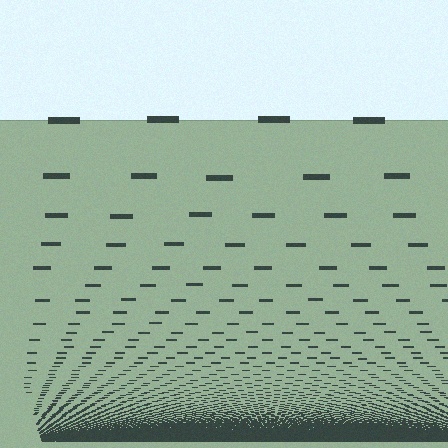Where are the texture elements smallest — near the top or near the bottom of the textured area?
Near the bottom.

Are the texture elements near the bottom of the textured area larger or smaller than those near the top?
Smaller. The gradient is inverted — elements near the bottom are smaller and denser.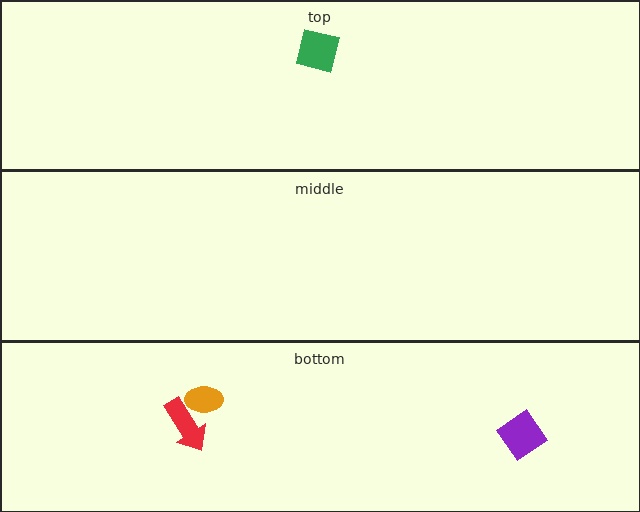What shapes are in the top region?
The green square.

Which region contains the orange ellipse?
The bottom region.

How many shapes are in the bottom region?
3.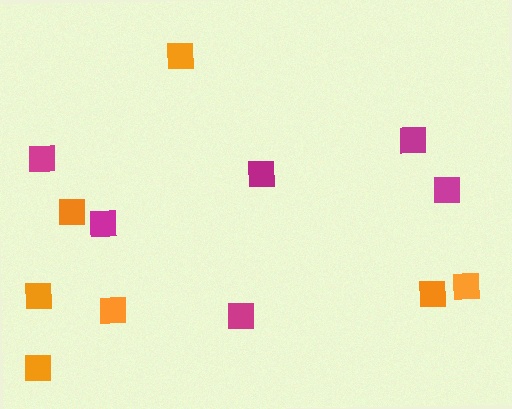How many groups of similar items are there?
There are 2 groups: one group of magenta squares (6) and one group of orange squares (7).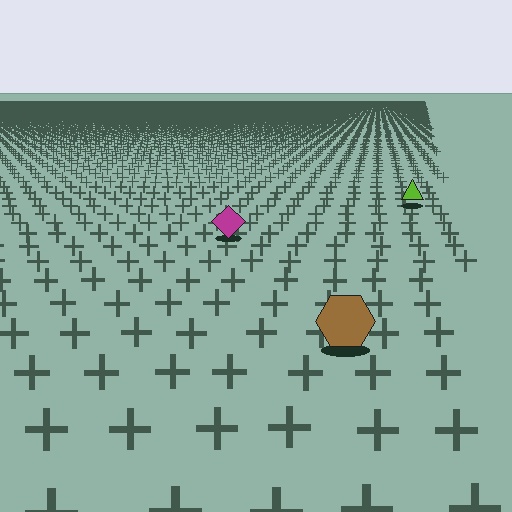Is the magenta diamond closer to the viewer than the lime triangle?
Yes. The magenta diamond is closer — you can tell from the texture gradient: the ground texture is coarser near it.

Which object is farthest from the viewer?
The lime triangle is farthest from the viewer. It appears smaller and the ground texture around it is denser.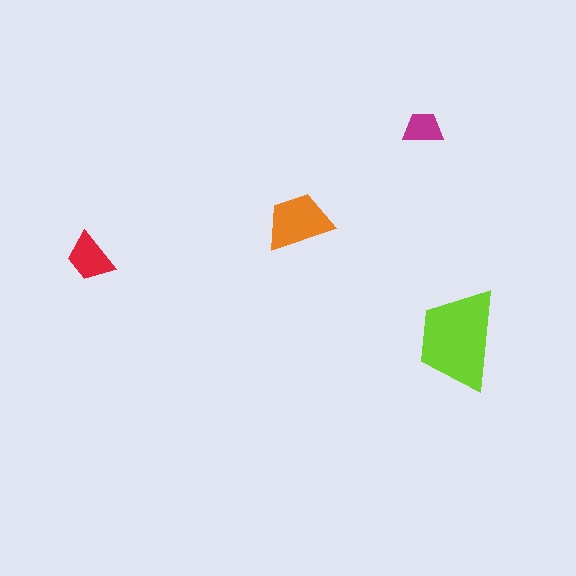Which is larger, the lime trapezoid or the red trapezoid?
The lime one.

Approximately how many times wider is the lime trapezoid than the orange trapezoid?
About 1.5 times wider.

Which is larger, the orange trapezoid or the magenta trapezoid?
The orange one.